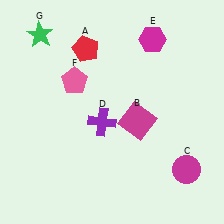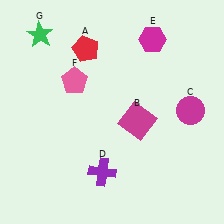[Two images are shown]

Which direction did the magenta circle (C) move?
The magenta circle (C) moved up.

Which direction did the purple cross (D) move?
The purple cross (D) moved down.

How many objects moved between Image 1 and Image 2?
2 objects moved between the two images.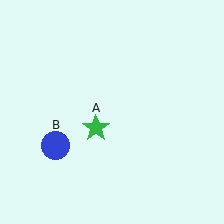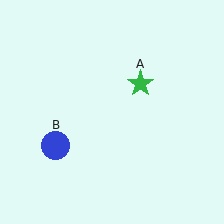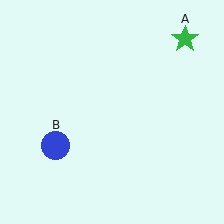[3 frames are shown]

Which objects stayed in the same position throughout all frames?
Blue circle (object B) remained stationary.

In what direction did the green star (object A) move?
The green star (object A) moved up and to the right.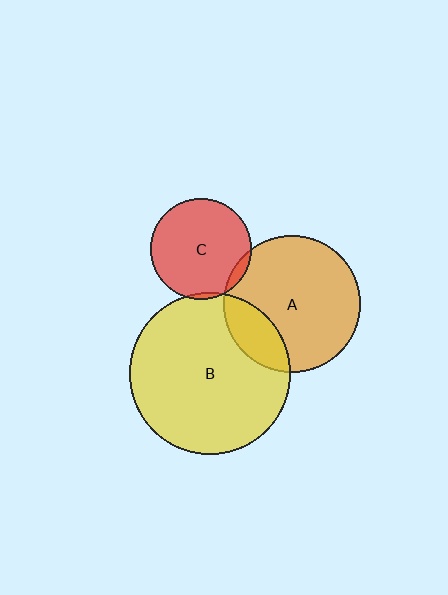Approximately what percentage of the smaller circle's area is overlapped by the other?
Approximately 5%.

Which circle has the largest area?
Circle B (yellow).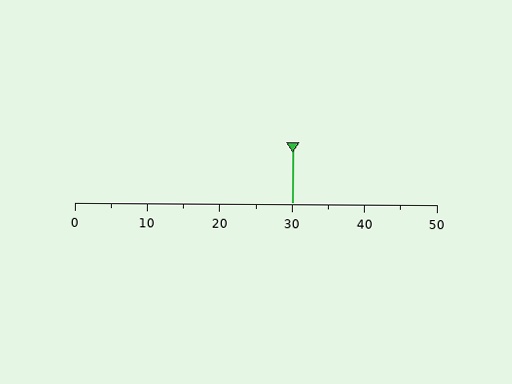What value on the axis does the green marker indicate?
The marker indicates approximately 30.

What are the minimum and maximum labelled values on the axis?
The axis runs from 0 to 50.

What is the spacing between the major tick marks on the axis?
The major ticks are spaced 10 apart.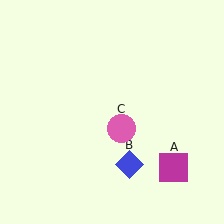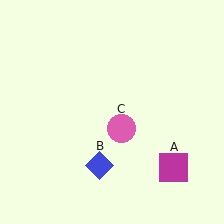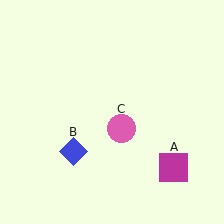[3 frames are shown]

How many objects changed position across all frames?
1 object changed position: blue diamond (object B).